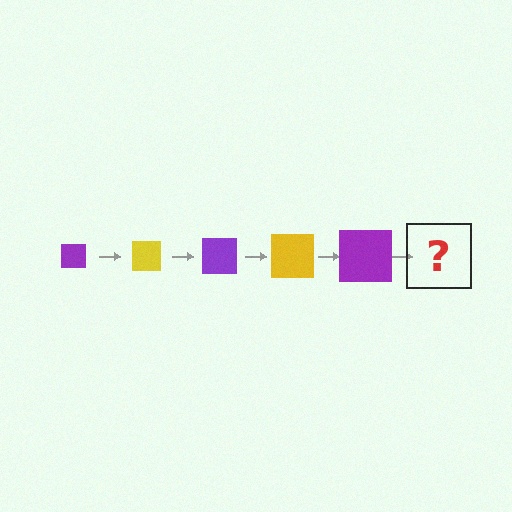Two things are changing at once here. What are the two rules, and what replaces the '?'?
The two rules are that the square grows larger each step and the color cycles through purple and yellow. The '?' should be a yellow square, larger than the previous one.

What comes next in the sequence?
The next element should be a yellow square, larger than the previous one.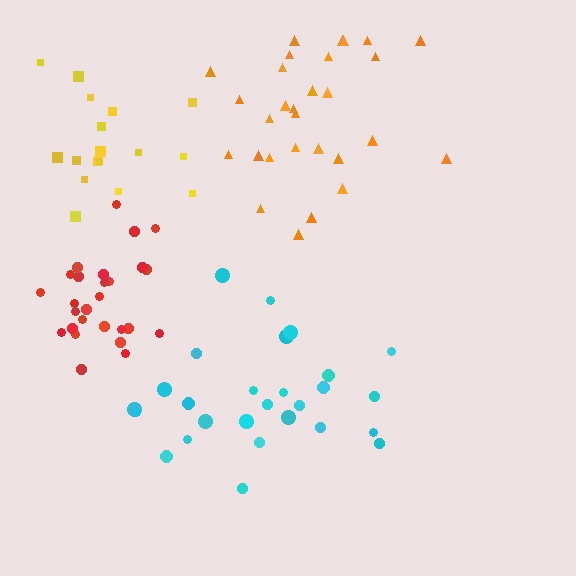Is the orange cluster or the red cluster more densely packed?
Red.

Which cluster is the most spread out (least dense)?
Cyan.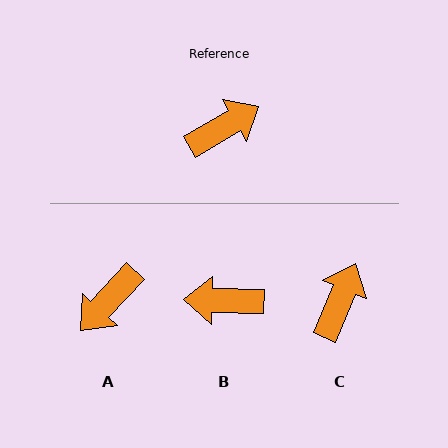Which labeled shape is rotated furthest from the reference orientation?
A, about 163 degrees away.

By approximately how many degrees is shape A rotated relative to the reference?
Approximately 163 degrees clockwise.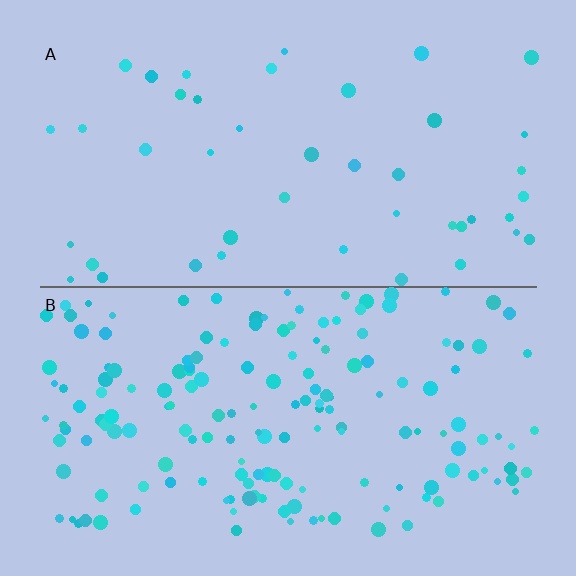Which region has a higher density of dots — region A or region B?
B (the bottom).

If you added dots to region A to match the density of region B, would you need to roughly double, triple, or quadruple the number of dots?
Approximately quadruple.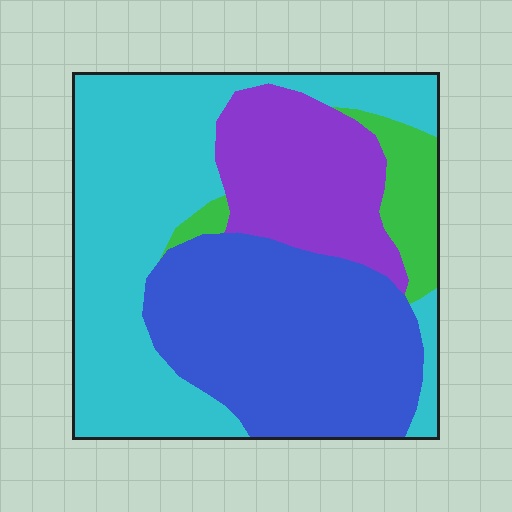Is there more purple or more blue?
Blue.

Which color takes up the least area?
Green, at roughly 10%.